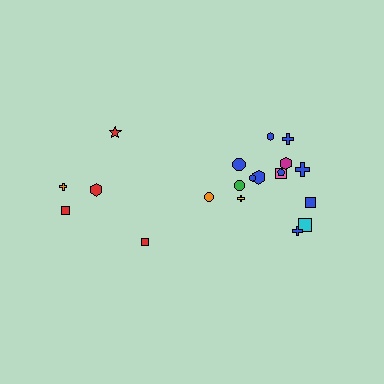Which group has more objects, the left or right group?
The right group.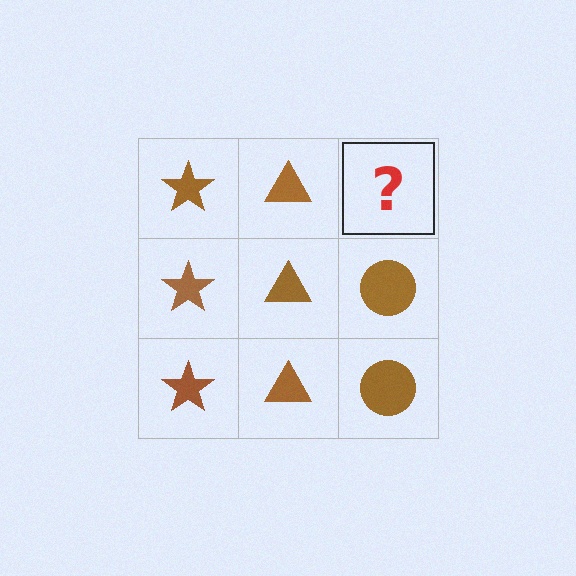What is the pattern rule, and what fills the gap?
The rule is that each column has a consistent shape. The gap should be filled with a brown circle.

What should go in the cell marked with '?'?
The missing cell should contain a brown circle.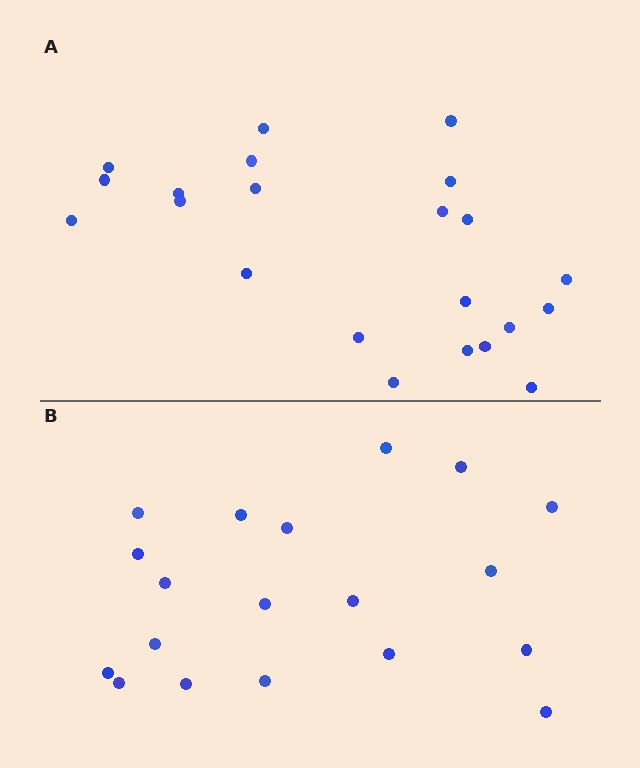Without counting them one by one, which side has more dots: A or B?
Region A (the top region) has more dots.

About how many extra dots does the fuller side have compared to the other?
Region A has just a few more — roughly 2 or 3 more dots than region B.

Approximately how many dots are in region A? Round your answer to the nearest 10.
About 20 dots. (The exact count is 22, which rounds to 20.)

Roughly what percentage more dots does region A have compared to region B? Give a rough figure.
About 15% more.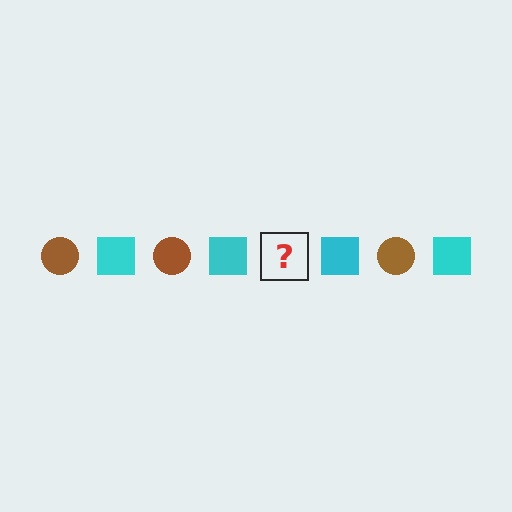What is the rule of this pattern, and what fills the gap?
The rule is that the pattern alternates between brown circle and cyan square. The gap should be filled with a brown circle.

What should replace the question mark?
The question mark should be replaced with a brown circle.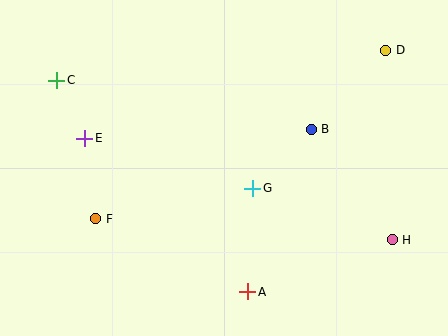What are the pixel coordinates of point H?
Point H is at (392, 240).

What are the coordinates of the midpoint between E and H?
The midpoint between E and H is at (239, 189).